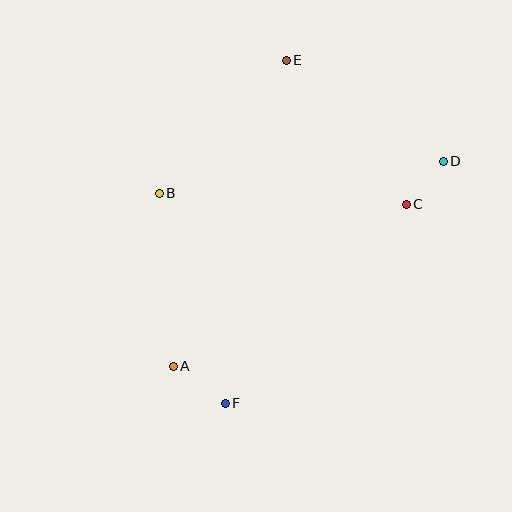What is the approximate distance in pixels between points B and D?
The distance between B and D is approximately 286 pixels.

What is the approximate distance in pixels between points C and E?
The distance between C and E is approximately 188 pixels.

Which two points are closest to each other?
Points C and D are closest to each other.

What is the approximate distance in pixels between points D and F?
The distance between D and F is approximately 326 pixels.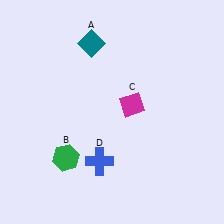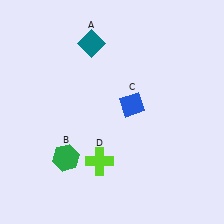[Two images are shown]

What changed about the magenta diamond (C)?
In Image 1, C is magenta. In Image 2, it changed to blue.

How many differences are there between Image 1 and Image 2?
There are 2 differences between the two images.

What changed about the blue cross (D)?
In Image 1, D is blue. In Image 2, it changed to lime.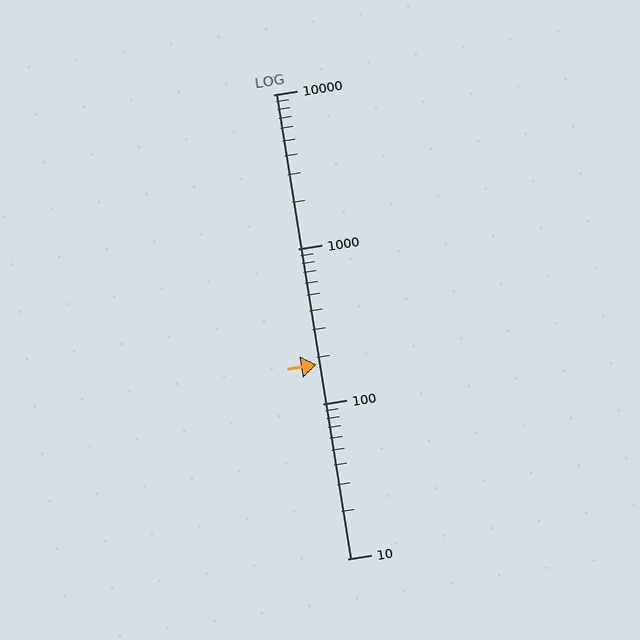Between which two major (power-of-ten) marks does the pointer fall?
The pointer is between 100 and 1000.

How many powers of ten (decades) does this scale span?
The scale spans 3 decades, from 10 to 10000.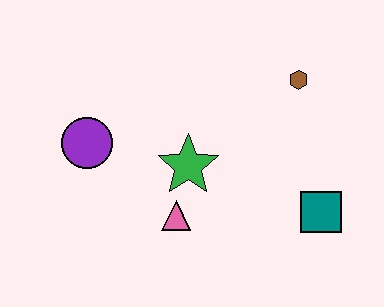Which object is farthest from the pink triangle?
The brown hexagon is farthest from the pink triangle.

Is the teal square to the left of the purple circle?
No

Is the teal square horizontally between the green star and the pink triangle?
No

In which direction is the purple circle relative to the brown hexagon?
The purple circle is to the left of the brown hexagon.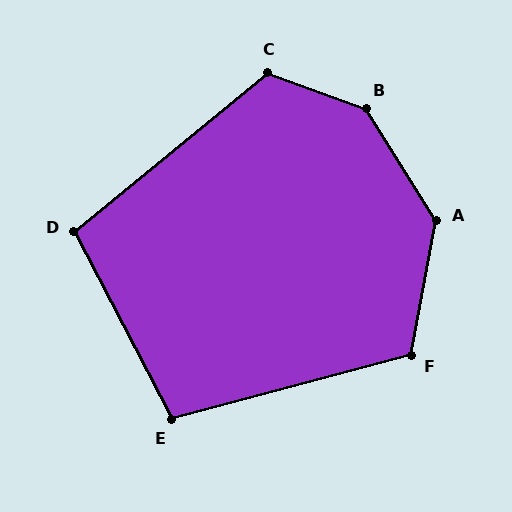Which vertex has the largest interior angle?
B, at approximately 142 degrees.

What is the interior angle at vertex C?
Approximately 120 degrees (obtuse).